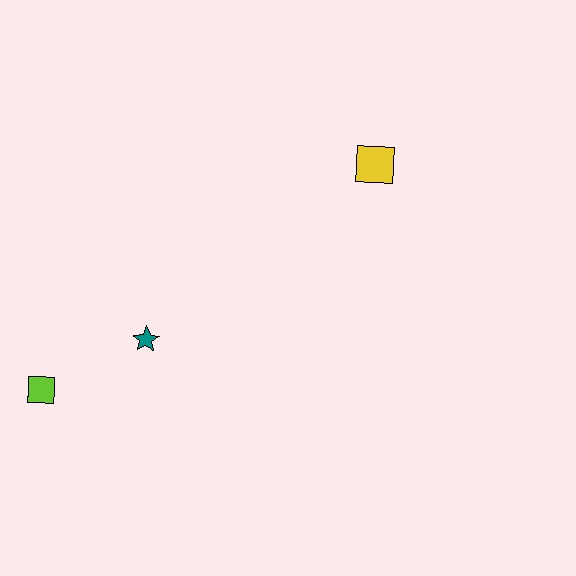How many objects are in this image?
There are 3 objects.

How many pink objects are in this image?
There are no pink objects.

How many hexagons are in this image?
There are no hexagons.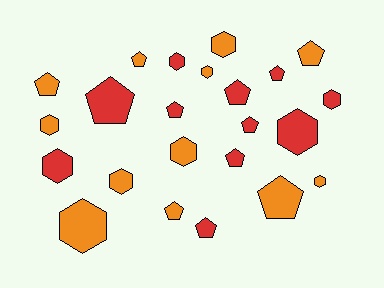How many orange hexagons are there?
There are 7 orange hexagons.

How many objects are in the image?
There are 23 objects.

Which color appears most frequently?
Orange, with 12 objects.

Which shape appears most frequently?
Pentagon, with 12 objects.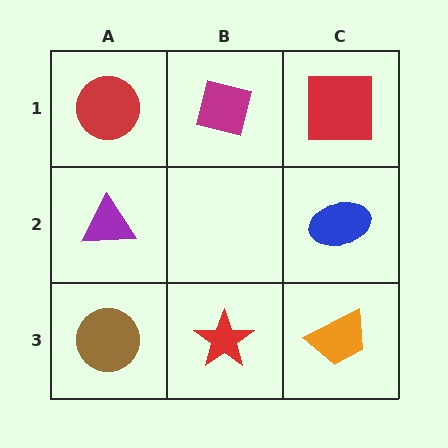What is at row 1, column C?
A red square.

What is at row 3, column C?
An orange trapezoid.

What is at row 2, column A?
A purple triangle.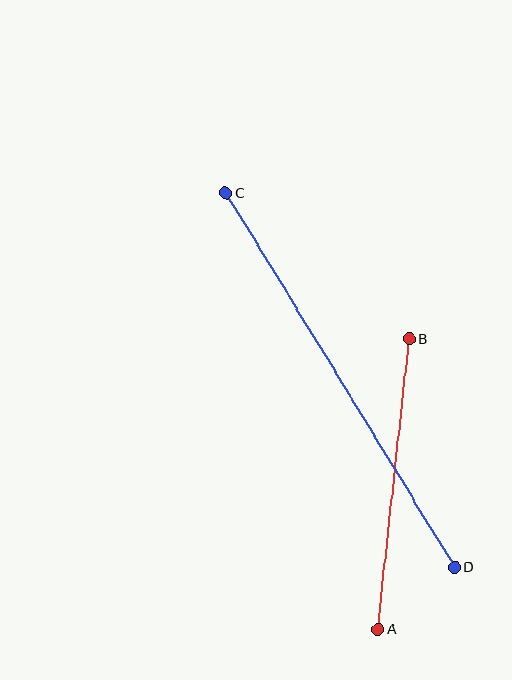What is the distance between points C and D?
The distance is approximately 439 pixels.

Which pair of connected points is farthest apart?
Points C and D are farthest apart.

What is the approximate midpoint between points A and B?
The midpoint is at approximately (394, 484) pixels.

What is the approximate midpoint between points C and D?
The midpoint is at approximately (340, 380) pixels.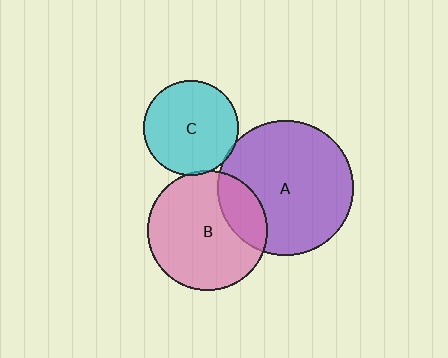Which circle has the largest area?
Circle A (purple).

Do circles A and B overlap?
Yes.